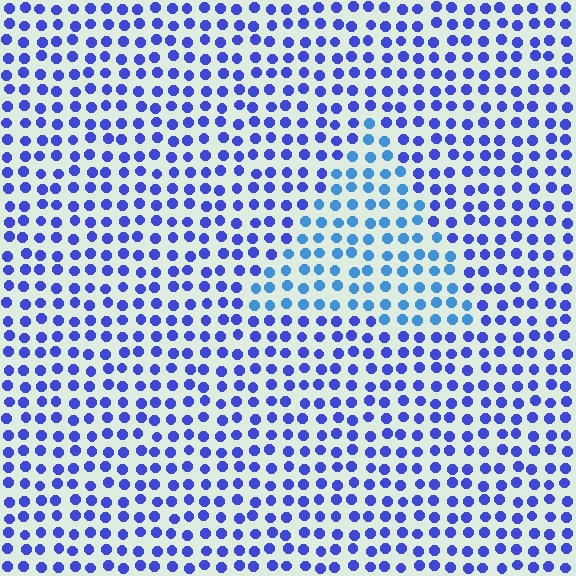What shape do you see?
I see a triangle.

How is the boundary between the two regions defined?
The boundary is defined purely by a slight shift in hue (about 31 degrees). Spacing, size, and orientation are identical on both sides.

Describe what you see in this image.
The image is filled with small blue elements in a uniform arrangement. A triangle-shaped region is visible where the elements are tinted to a slightly different hue, forming a subtle color boundary.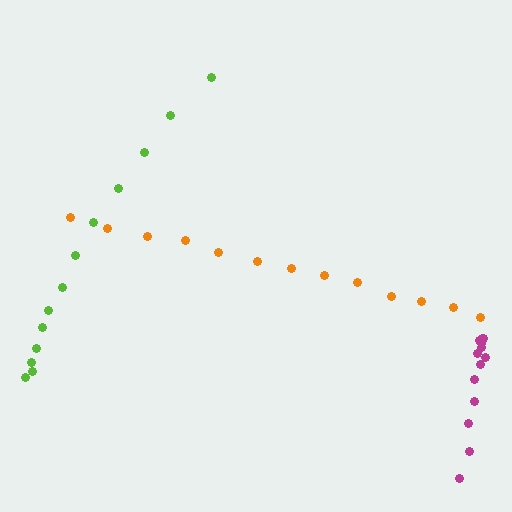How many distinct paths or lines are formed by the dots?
There are 3 distinct paths.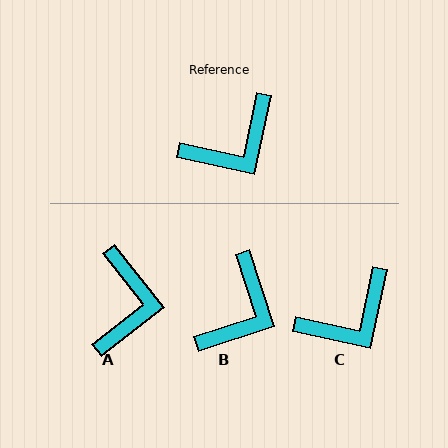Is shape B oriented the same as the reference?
No, it is off by about 30 degrees.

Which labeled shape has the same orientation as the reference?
C.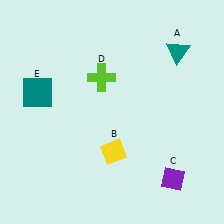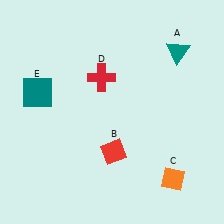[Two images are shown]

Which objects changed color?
B changed from yellow to red. C changed from purple to orange. D changed from lime to red.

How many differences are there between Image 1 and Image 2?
There are 3 differences between the two images.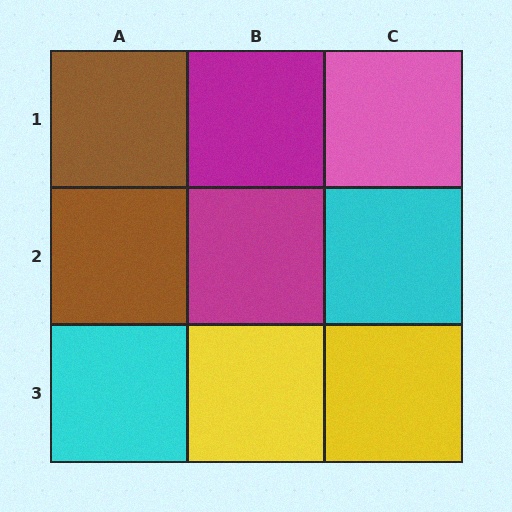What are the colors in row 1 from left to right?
Brown, magenta, pink.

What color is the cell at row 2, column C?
Cyan.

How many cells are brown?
2 cells are brown.